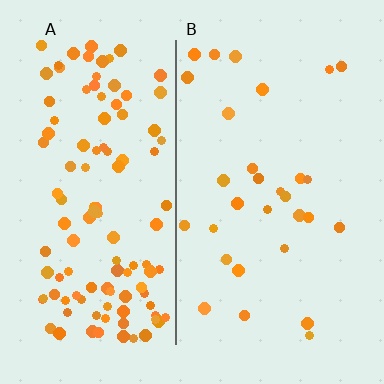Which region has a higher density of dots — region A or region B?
A (the left).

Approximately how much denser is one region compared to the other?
Approximately 3.8× — region A over region B.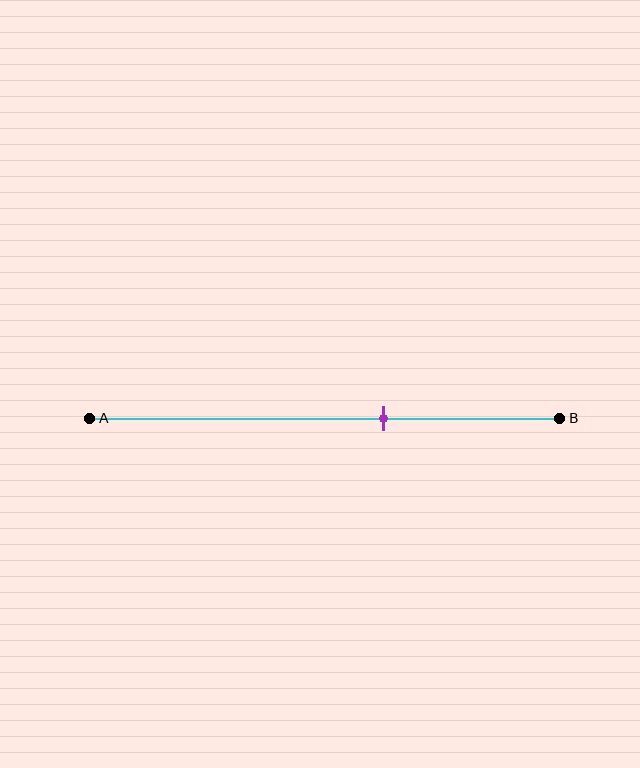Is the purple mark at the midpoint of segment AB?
No, the mark is at about 65% from A, not at the 50% midpoint.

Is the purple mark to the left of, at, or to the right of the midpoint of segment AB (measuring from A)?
The purple mark is to the right of the midpoint of segment AB.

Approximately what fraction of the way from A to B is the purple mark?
The purple mark is approximately 65% of the way from A to B.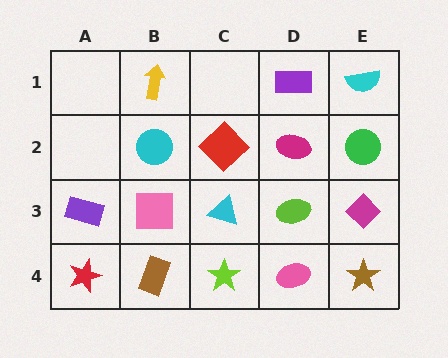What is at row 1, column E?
A cyan semicircle.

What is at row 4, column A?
A red star.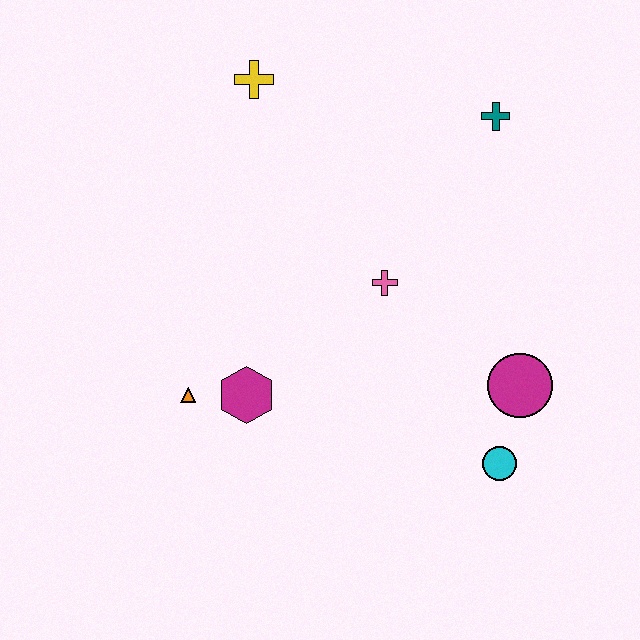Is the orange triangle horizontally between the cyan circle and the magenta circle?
No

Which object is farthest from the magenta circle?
The yellow cross is farthest from the magenta circle.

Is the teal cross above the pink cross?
Yes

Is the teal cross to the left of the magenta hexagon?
No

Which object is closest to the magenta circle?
The cyan circle is closest to the magenta circle.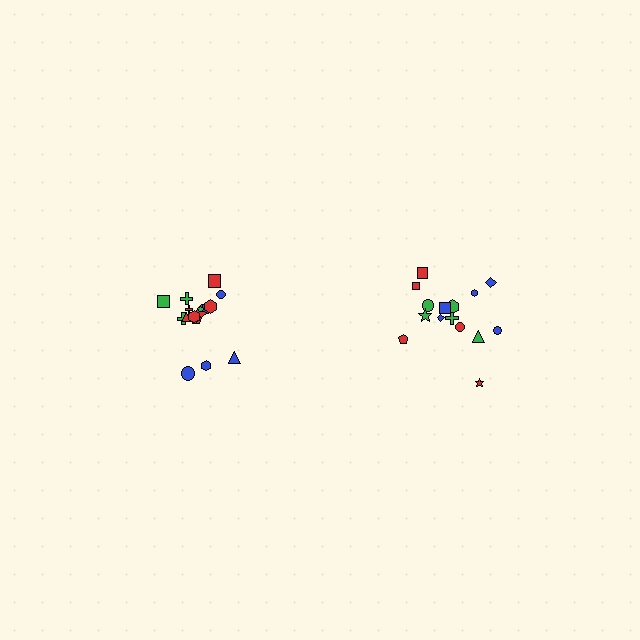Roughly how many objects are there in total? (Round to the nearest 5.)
Roughly 35 objects in total.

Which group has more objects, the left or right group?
The left group.